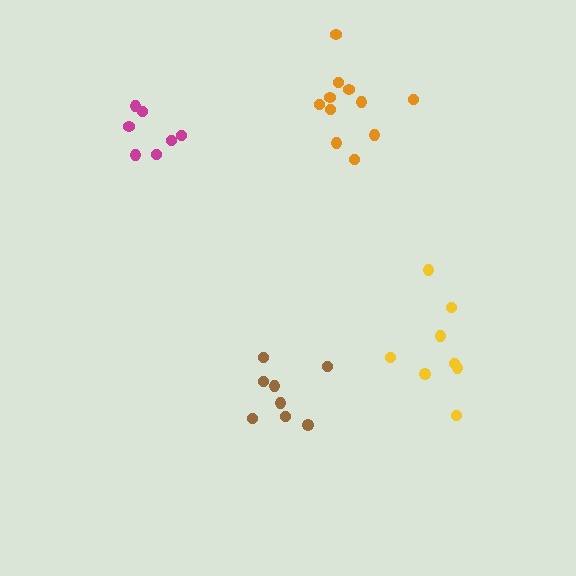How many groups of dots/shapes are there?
There are 4 groups.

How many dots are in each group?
Group 1: 8 dots, Group 2: 8 dots, Group 3: 11 dots, Group 4: 7 dots (34 total).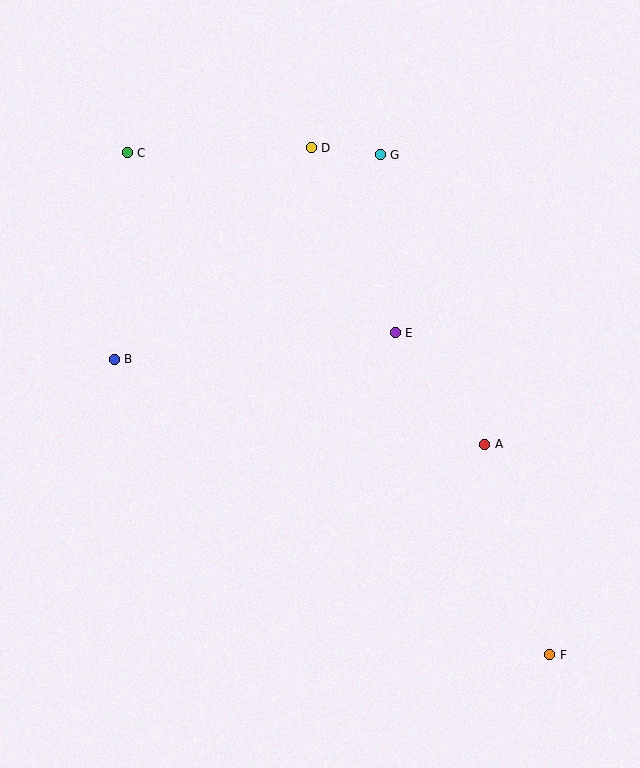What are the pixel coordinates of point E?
Point E is at (395, 333).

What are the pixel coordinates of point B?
Point B is at (114, 359).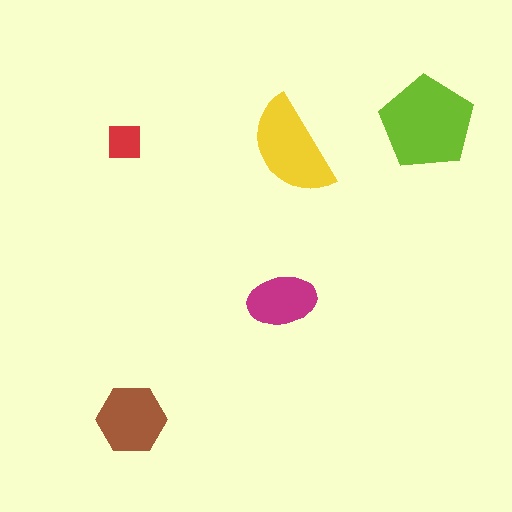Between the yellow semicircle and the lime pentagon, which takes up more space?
The lime pentagon.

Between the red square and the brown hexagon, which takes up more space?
The brown hexagon.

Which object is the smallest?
The red square.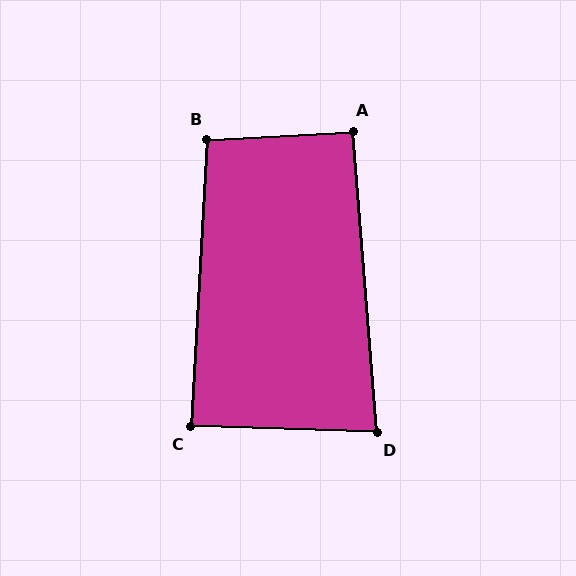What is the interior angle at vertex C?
Approximately 89 degrees (approximately right).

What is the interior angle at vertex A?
Approximately 91 degrees (approximately right).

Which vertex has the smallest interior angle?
D, at approximately 84 degrees.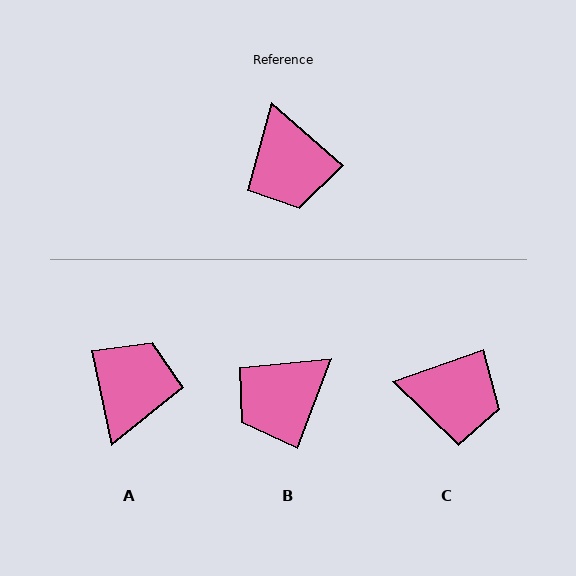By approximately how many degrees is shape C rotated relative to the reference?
Approximately 60 degrees counter-clockwise.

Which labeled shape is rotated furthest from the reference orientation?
A, about 144 degrees away.